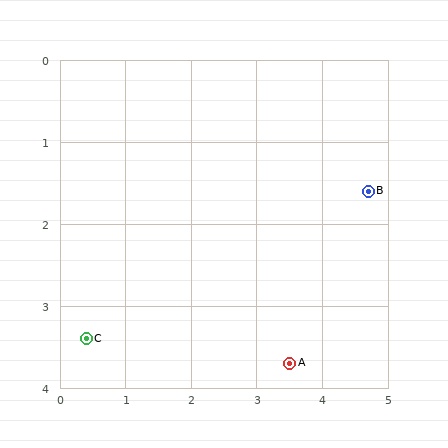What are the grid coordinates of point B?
Point B is at approximately (4.7, 1.6).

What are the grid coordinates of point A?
Point A is at approximately (3.5, 3.7).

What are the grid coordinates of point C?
Point C is at approximately (0.4, 3.4).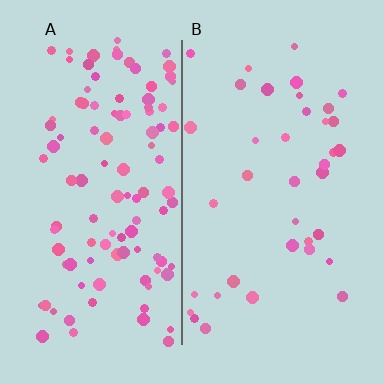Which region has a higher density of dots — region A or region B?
A (the left).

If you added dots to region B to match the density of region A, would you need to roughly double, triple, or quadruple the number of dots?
Approximately triple.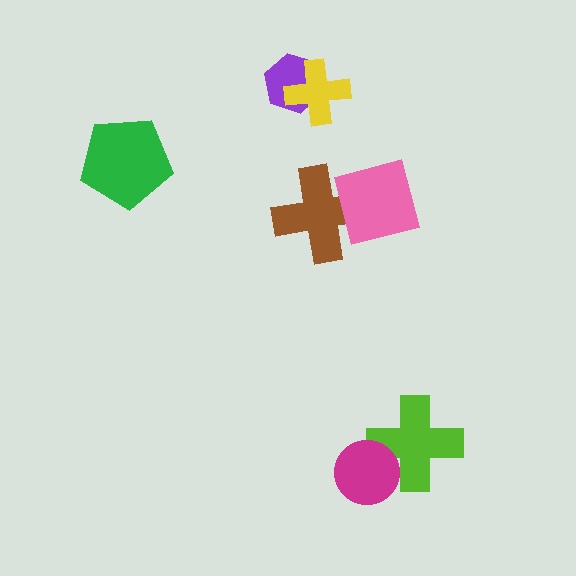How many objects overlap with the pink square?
1 object overlaps with the pink square.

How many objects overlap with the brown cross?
1 object overlaps with the brown cross.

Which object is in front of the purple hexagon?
The yellow cross is in front of the purple hexagon.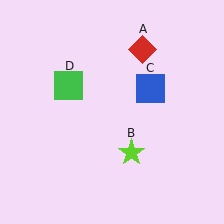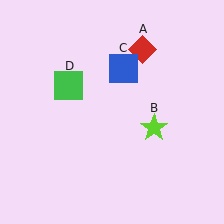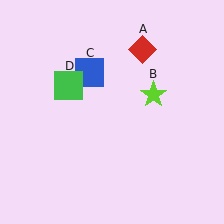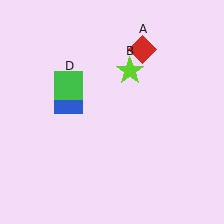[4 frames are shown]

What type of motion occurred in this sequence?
The lime star (object B), blue square (object C) rotated counterclockwise around the center of the scene.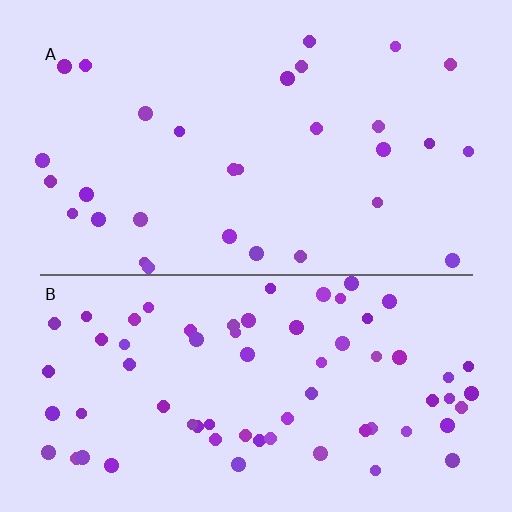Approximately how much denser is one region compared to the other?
Approximately 2.3× — region B over region A.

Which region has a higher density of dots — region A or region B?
B (the bottom).